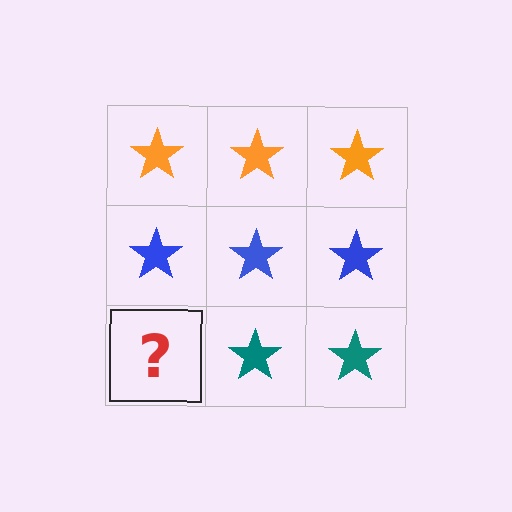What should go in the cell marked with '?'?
The missing cell should contain a teal star.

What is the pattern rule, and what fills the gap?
The rule is that each row has a consistent color. The gap should be filled with a teal star.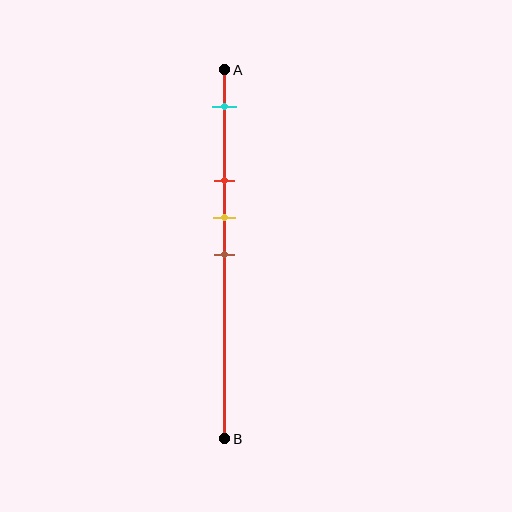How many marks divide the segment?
There are 4 marks dividing the segment.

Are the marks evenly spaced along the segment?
No, the marks are not evenly spaced.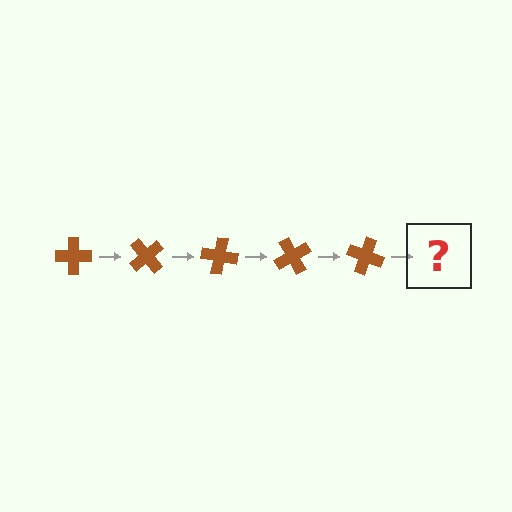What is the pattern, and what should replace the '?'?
The pattern is that the cross rotates 50 degrees each step. The '?' should be a brown cross rotated 250 degrees.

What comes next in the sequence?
The next element should be a brown cross rotated 250 degrees.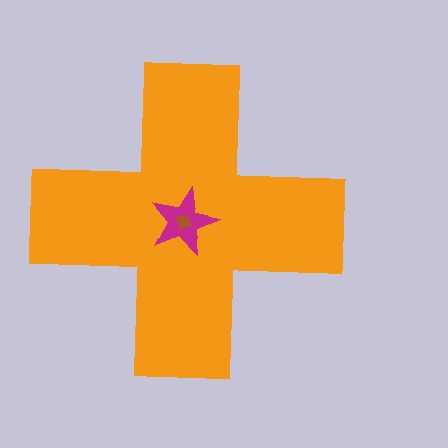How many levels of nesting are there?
3.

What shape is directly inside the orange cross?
The magenta star.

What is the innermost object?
The brown diamond.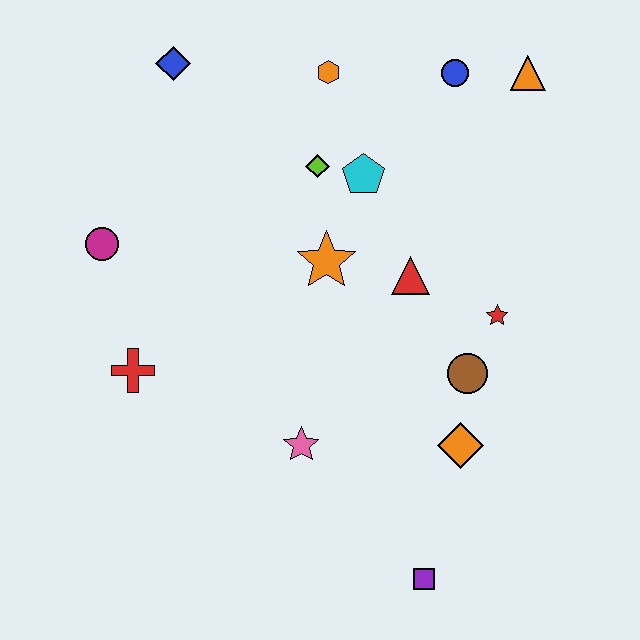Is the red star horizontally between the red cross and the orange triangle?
Yes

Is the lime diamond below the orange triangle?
Yes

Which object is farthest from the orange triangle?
The purple square is farthest from the orange triangle.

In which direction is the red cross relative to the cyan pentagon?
The red cross is to the left of the cyan pentagon.